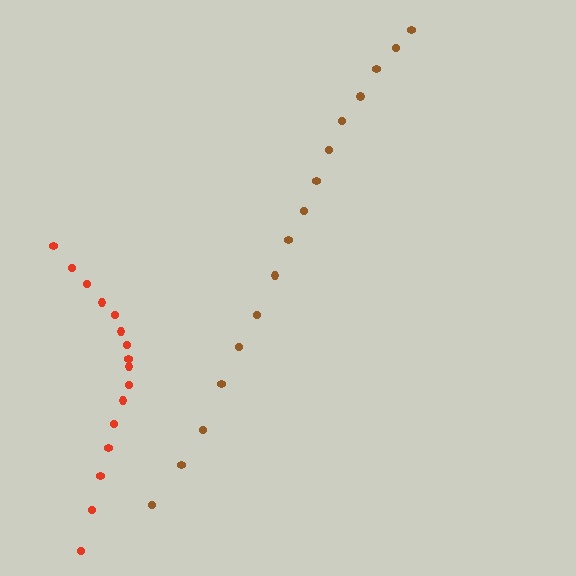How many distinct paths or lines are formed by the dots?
There are 2 distinct paths.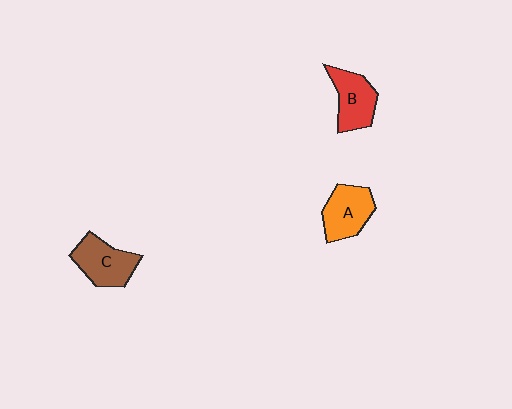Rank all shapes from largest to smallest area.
From largest to smallest: C (brown), A (orange), B (red).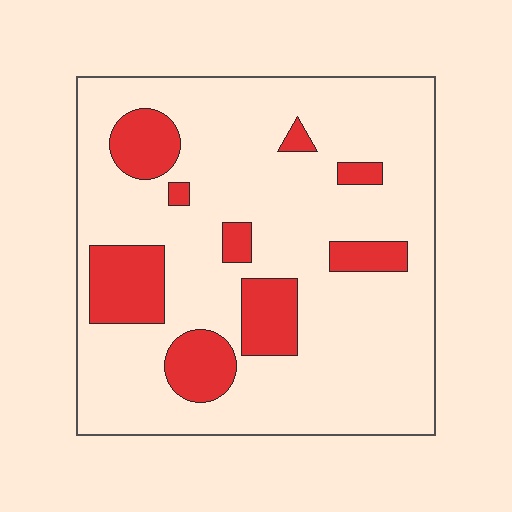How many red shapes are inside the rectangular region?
9.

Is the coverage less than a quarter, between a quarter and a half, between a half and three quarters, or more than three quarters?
Less than a quarter.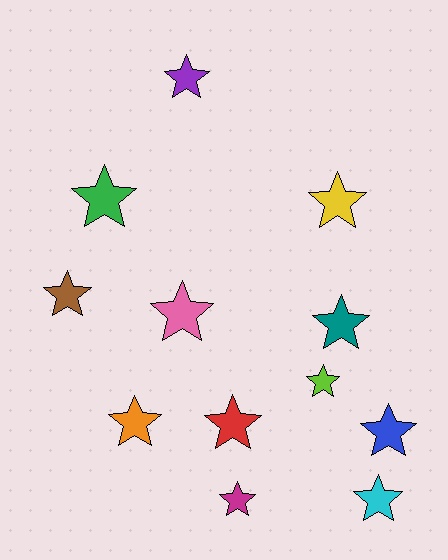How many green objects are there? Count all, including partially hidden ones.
There is 1 green object.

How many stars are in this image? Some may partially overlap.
There are 12 stars.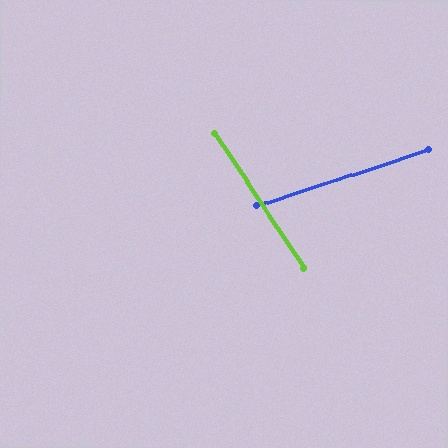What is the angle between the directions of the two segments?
Approximately 75 degrees.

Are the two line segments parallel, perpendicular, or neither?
Neither parallel nor perpendicular — they differ by about 75°.